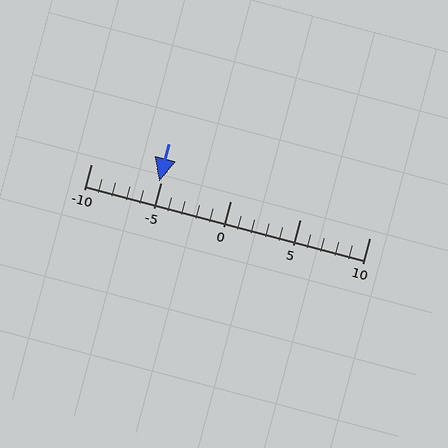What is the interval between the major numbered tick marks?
The major tick marks are spaced 5 units apart.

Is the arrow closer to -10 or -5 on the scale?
The arrow is closer to -5.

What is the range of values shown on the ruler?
The ruler shows values from -10 to 10.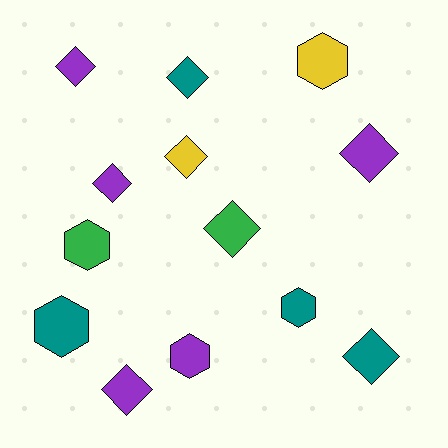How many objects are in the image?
There are 13 objects.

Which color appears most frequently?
Purple, with 5 objects.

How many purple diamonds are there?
There are 4 purple diamonds.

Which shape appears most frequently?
Diamond, with 8 objects.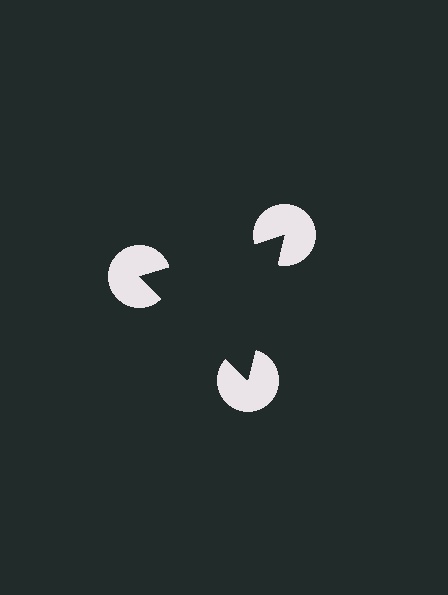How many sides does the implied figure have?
3 sides.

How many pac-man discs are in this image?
There are 3 — one at each vertex of the illusory triangle.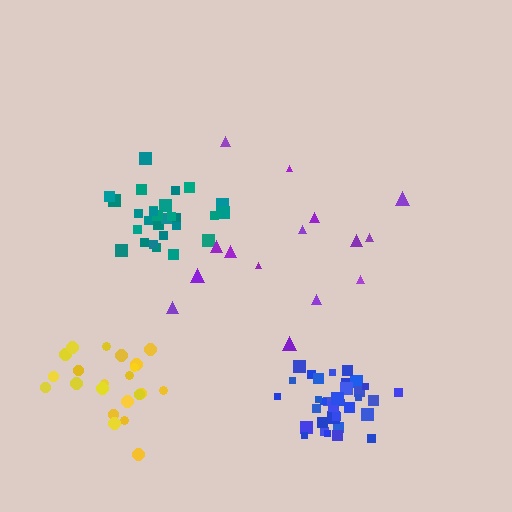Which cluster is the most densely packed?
Blue.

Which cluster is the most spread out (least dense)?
Purple.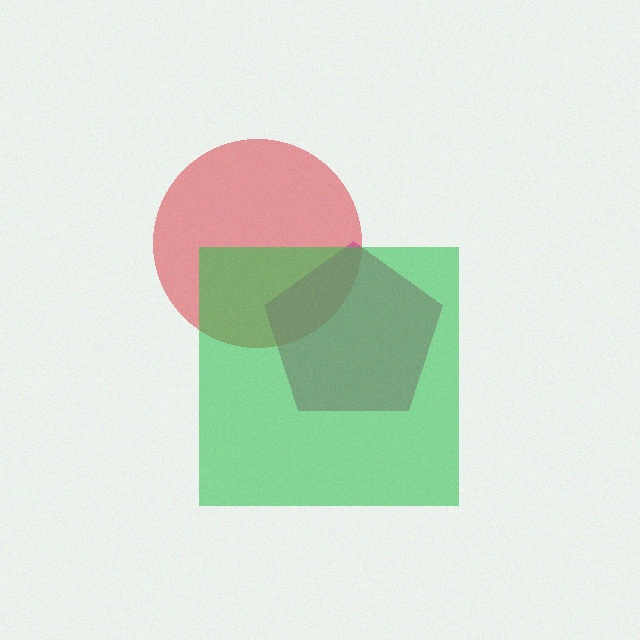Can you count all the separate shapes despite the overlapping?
Yes, there are 3 separate shapes.